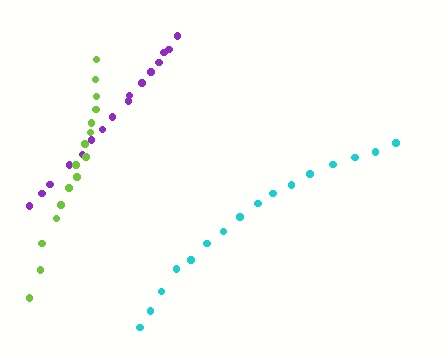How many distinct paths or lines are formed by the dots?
There are 3 distinct paths.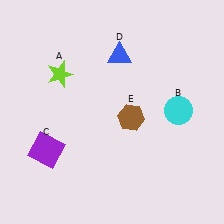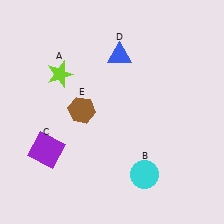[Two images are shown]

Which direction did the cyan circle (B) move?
The cyan circle (B) moved down.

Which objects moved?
The objects that moved are: the cyan circle (B), the brown hexagon (E).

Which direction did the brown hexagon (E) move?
The brown hexagon (E) moved left.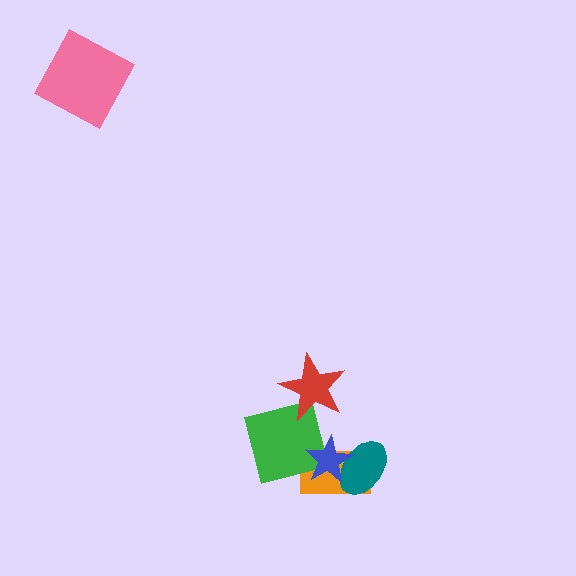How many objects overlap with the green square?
3 objects overlap with the green square.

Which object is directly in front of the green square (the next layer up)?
The blue star is directly in front of the green square.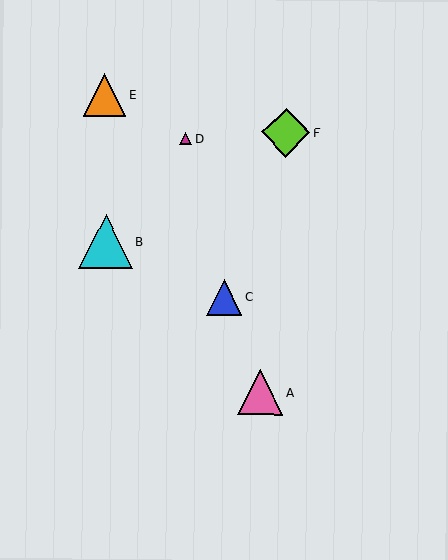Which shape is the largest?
The cyan triangle (labeled B) is the largest.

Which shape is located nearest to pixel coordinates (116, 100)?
The orange triangle (labeled E) at (104, 95) is nearest to that location.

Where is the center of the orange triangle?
The center of the orange triangle is at (104, 95).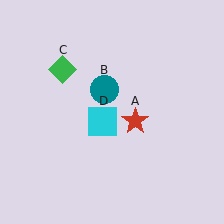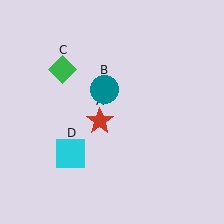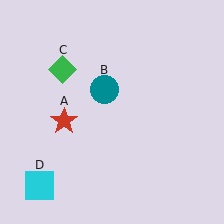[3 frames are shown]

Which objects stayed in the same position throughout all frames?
Teal circle (object B) and green diamond (object C) remained stationary.